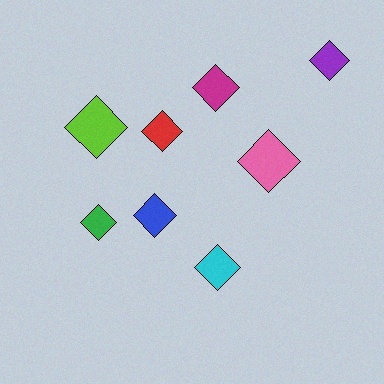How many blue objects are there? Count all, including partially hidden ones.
There is 1 blue object.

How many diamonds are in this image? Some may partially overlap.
There are 8 diamonds.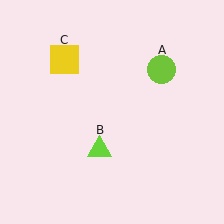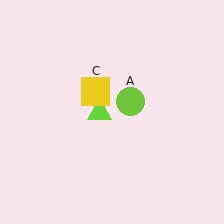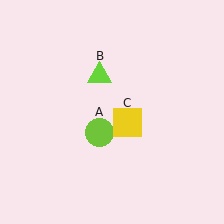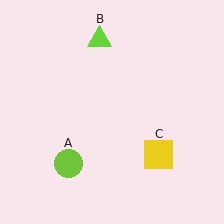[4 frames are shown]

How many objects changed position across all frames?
3 objects changed position: lime circle (object A), lime triangle (object B), yellow square (object C).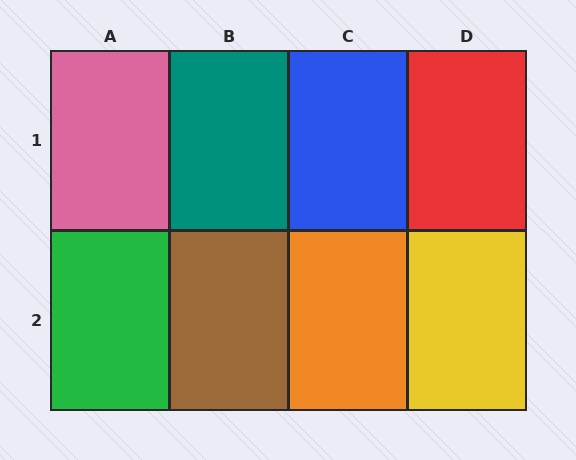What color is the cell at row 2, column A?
Green.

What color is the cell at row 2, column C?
Orange.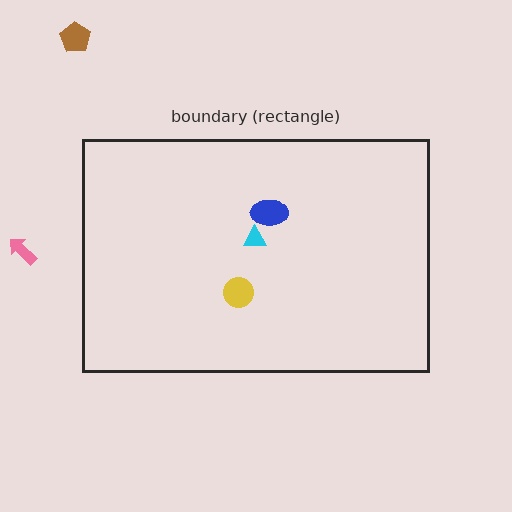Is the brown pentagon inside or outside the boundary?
Outside.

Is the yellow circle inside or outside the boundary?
Inside.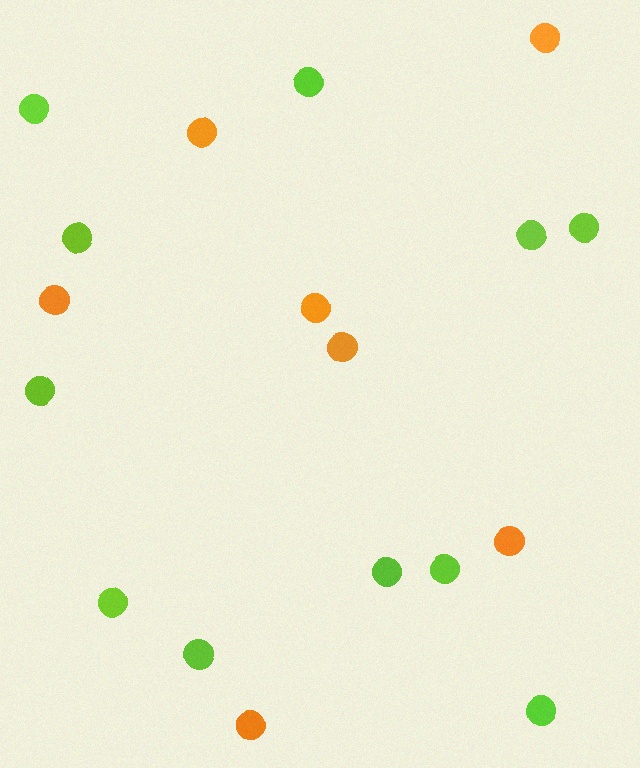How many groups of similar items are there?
There are 2 groups: one group of lime circles (11) and one group of orange circles (7).